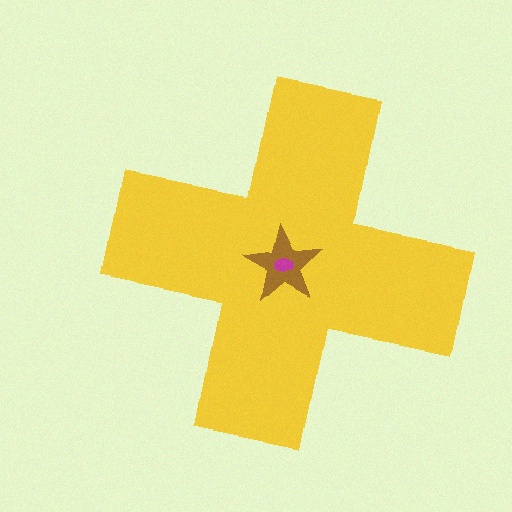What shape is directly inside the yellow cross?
The brown star.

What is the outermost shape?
The yellow cross.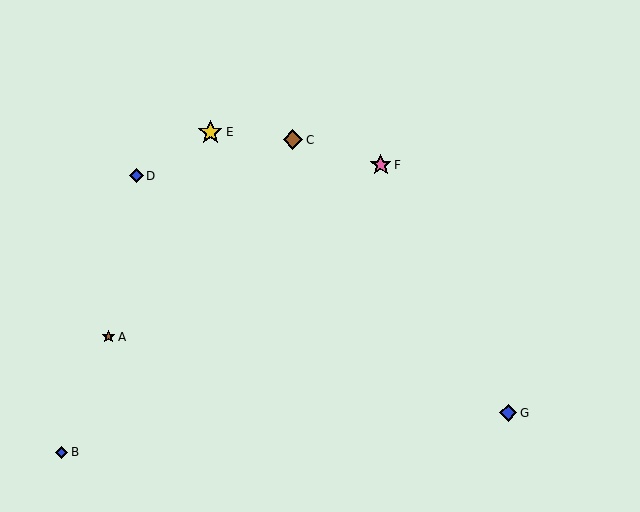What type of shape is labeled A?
Shape A is a brown star.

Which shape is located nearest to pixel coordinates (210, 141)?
The yellow star (labeled E) at (210, 132) is nearest to that location.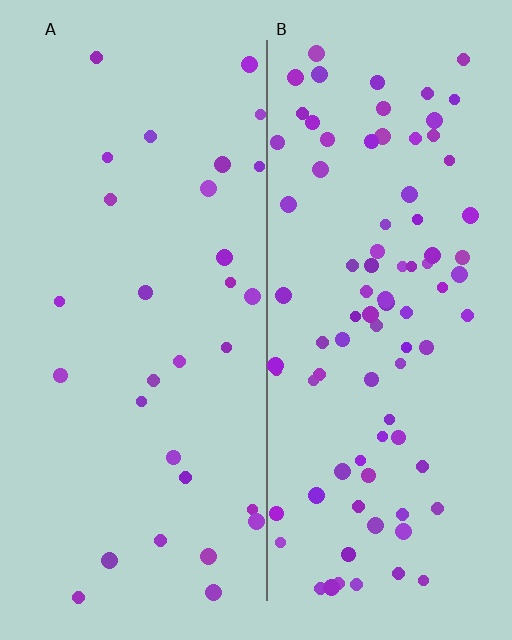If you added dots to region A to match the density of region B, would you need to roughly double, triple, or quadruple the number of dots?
Approximately triple.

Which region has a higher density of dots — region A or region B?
B (the right).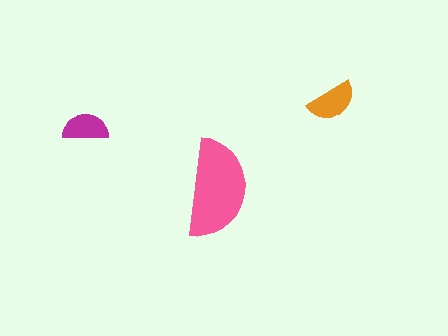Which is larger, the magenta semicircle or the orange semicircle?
The orange one.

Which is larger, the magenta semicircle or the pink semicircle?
The pink one.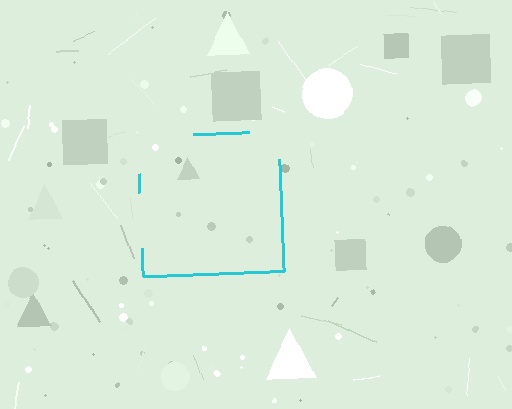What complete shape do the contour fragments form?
The contour fragments form a square.